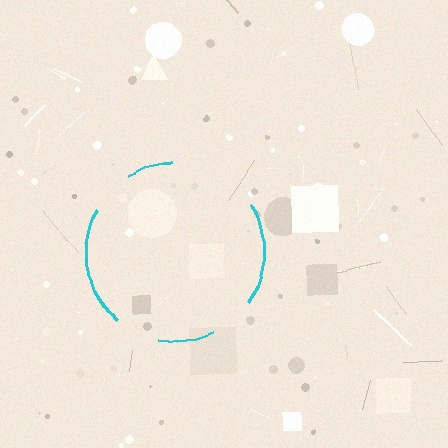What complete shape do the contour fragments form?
The contour fragments form a circle.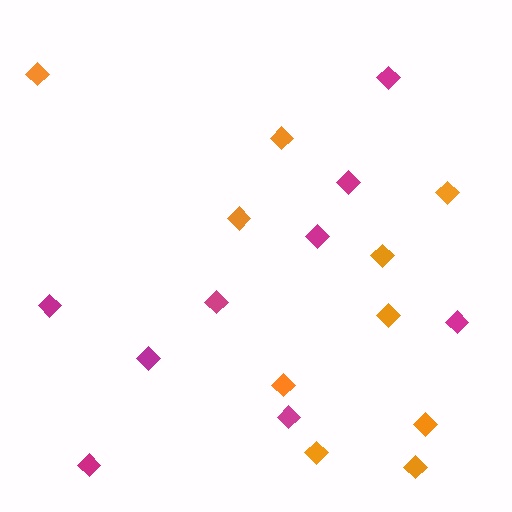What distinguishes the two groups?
There are 2 groups: one group of orange diamonds (10) and one group of magenta diamonds (9).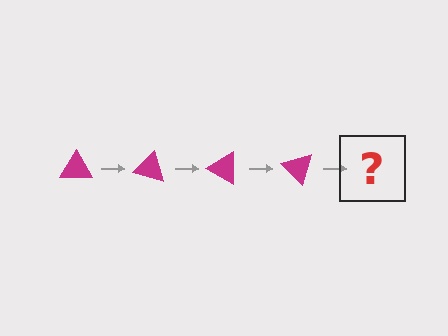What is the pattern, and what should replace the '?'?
The pattern is that the triangle rotates 15 degrees each step. The '?' should be a magenta triangle rotated 60 degrees.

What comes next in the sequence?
The next element should be a magenta triangle rotated 60 degrees.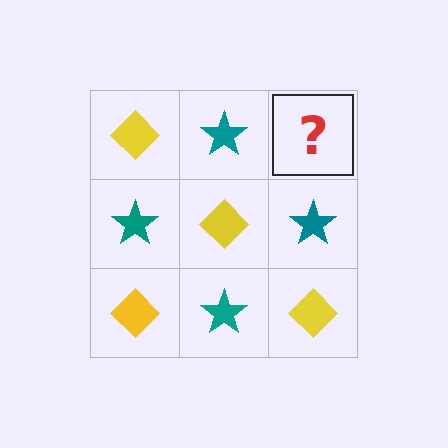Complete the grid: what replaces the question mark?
The question mark should be replaced with a yellow diamond.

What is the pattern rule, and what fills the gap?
The rule is that it alternates yellow diamond and teal star in a checkerboard pattern. The gap should be filled with a yellow diamond.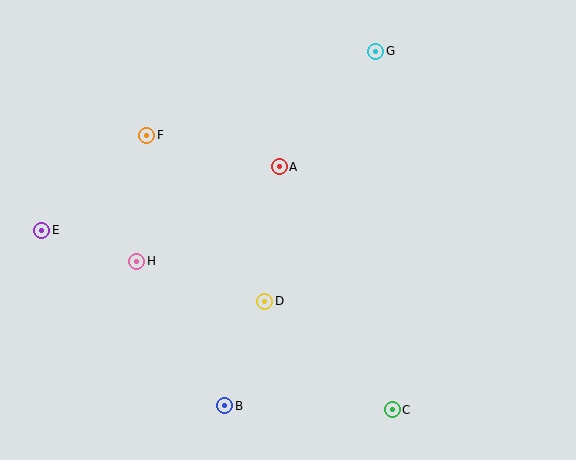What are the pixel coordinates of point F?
Point F is at (147, 135).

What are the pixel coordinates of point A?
Point A is at (279, 167).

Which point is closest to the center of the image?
Point A at (279, 167) is closest to the center.